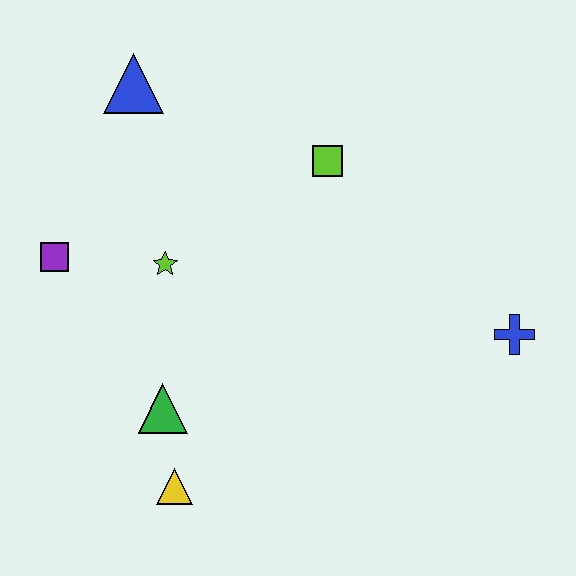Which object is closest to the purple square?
The lime star is closest to the purple square.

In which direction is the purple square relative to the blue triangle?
The purple square is below the blue triangle.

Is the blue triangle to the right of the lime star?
No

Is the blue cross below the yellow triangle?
No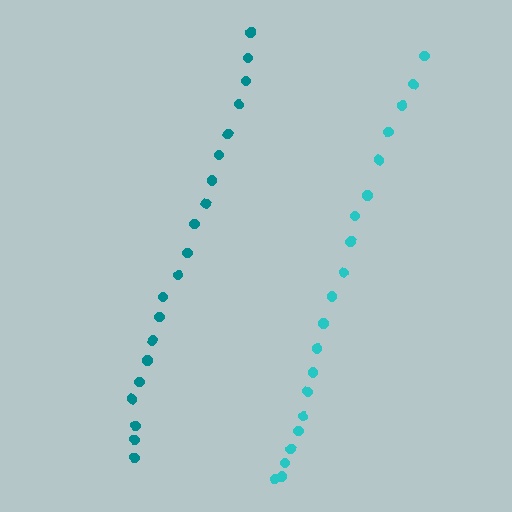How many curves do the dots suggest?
There are 2 distinct paths.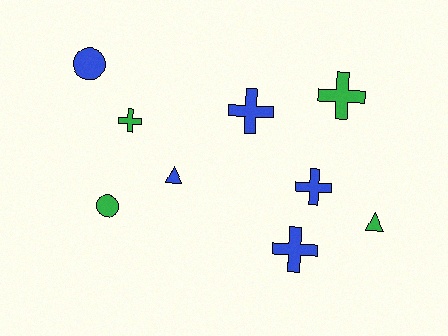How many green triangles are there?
There is 1 green triangle.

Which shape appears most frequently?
Cross, with 5 objects.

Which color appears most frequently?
Blue, with 5 objects.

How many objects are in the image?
There are 9 objects.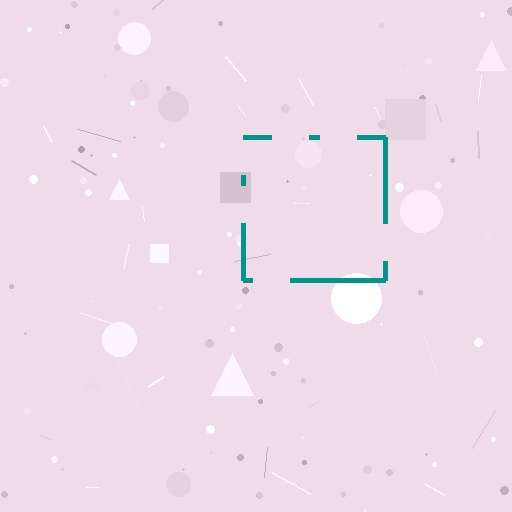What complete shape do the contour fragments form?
The contour fragments form a square.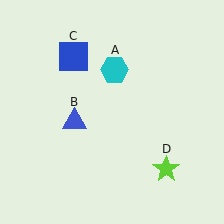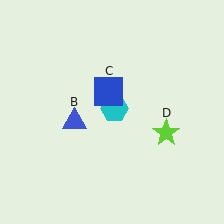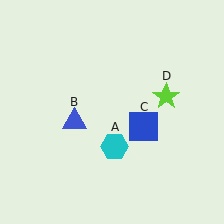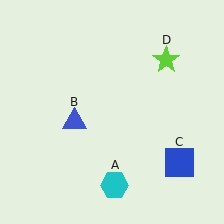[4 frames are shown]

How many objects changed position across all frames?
3 objects changed position: cyan hexagon (object A), blue square (object C), lime star (object D).